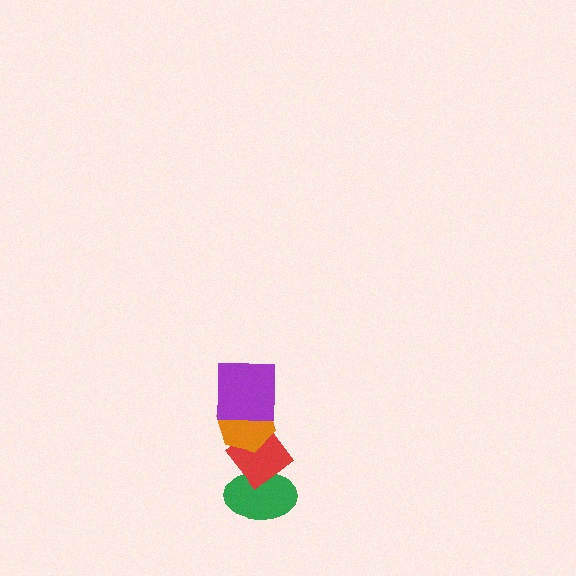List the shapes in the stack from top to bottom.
From top to bottom: the purple square, the orange hexagon, the red diamond, the green ellipse.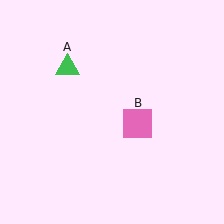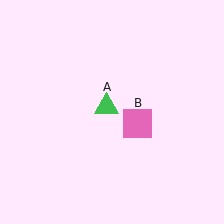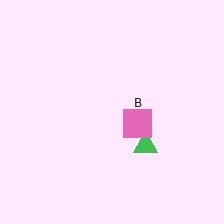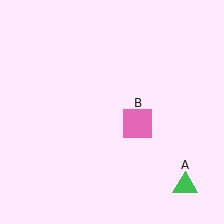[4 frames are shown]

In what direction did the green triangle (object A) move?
The green triangle (object A) moved down and to the right.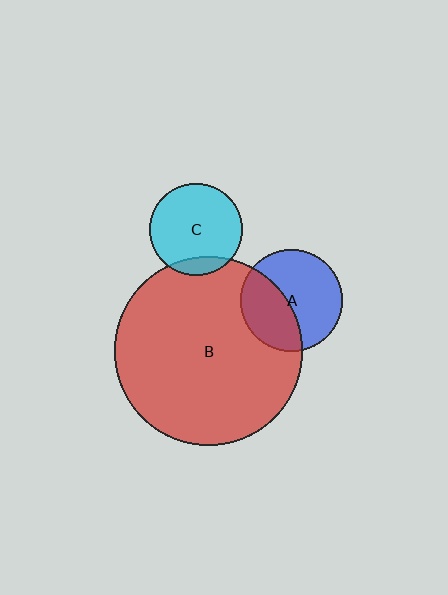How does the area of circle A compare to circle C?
Approximately 1.2 times.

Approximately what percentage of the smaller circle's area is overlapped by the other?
Approximately 10%.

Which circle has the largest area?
Circle B (red).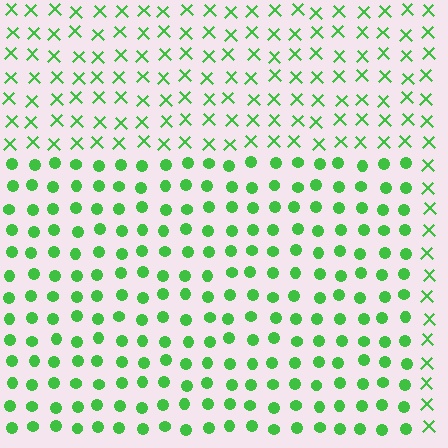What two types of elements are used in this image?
The image uses circles inside the rectangle region and X marks outside it.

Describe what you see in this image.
The image is filled with small green elements arranged in a uniform grid. A rectangle-shaped region contains circles, while the surrounding area contains X marks. The boundary is defined purely by the change in element shape.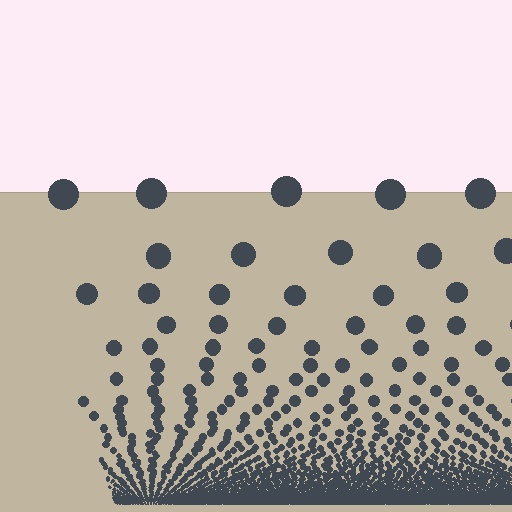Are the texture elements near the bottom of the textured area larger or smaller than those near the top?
Smaller. The gradient is inverted — elements near the bottom are smaller and denser.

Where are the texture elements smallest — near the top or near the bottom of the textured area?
Near the bottom.